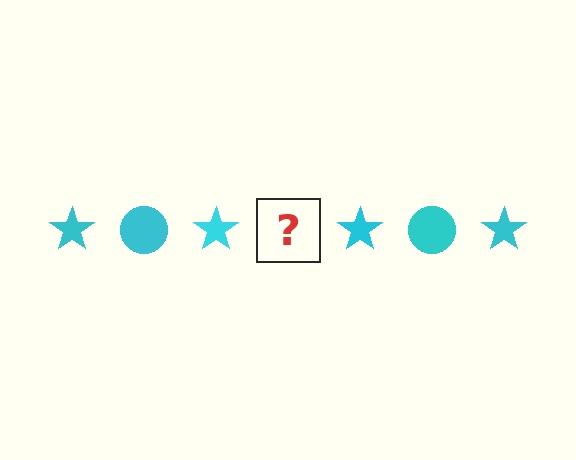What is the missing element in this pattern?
The missing element is a cyan circle.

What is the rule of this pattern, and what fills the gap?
The rule is that the pattern cycles through star, circle shapes in cyan. The gap should be filled with a cyan circle.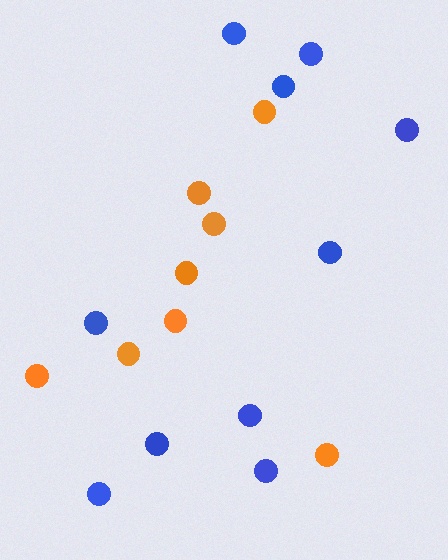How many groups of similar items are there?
There are 2 groups: one group of blue circles (10) and one group of orange circles (8).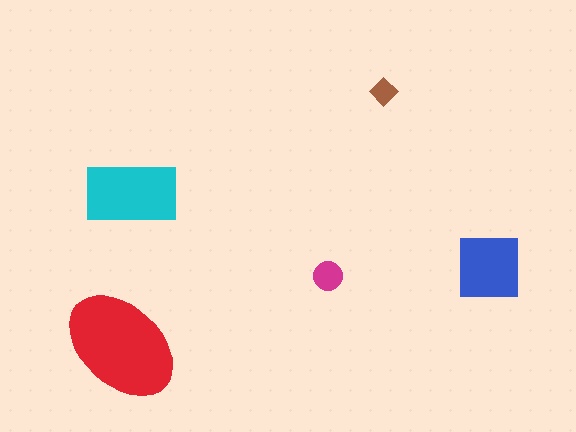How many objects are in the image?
There are 5 objects in the image.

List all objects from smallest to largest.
The brown diamond, the magenta circle, the blue square, the cyan rectangle, the red ellipse.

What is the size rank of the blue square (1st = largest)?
3rd.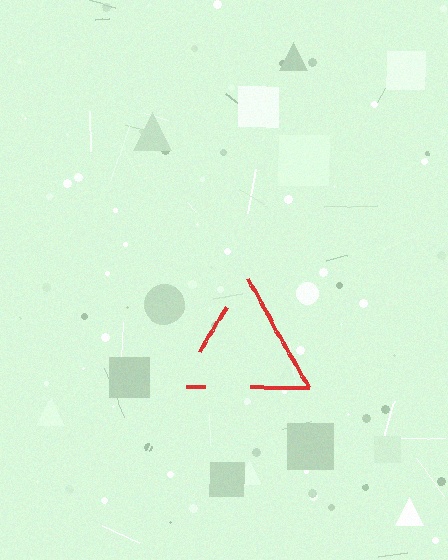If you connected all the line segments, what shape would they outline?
They would outline a triangle.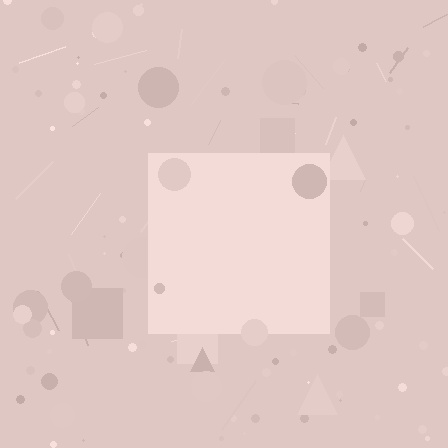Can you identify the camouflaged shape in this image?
The camouflaged shape is a square.